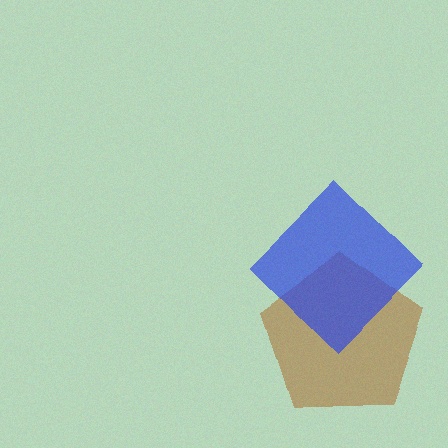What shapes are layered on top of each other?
The layered shapes are: a brown pentagon, a blue diamond.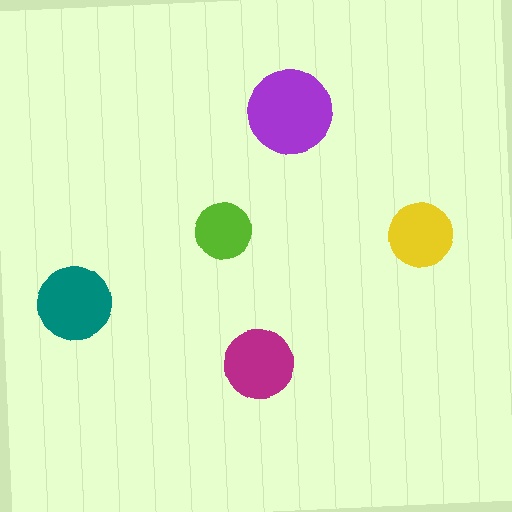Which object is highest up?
The purple circle is topmost.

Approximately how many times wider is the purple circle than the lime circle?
About 1.5 times wider.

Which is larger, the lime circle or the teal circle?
The teal one.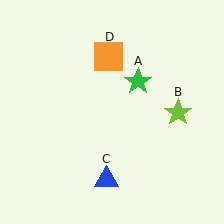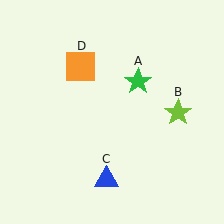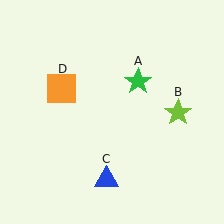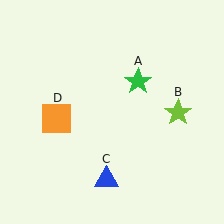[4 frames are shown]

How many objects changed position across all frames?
1 object changed position: orange square (object D).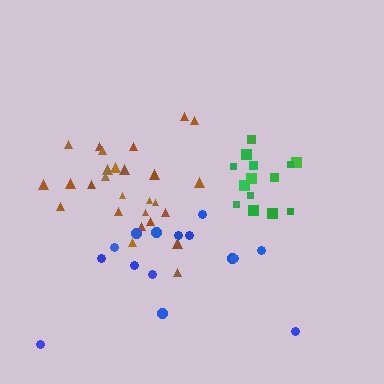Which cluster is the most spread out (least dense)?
Blue.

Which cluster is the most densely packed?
Green.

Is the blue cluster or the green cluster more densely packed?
Green.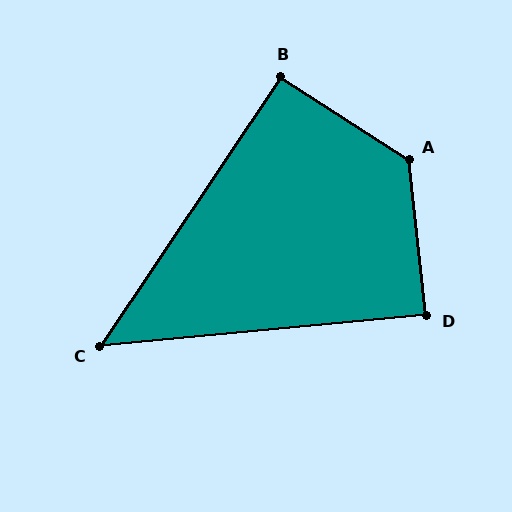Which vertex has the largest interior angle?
A, at approximately 129 degrees.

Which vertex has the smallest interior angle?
C, at approximately 51 degrees.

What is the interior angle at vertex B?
Approximately 91 degrees (approximately right).